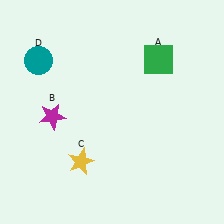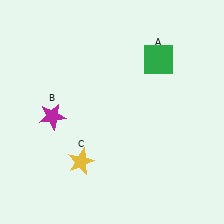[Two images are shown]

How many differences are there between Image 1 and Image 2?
There is 1 difference between the two images.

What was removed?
The teal circle (D) was removed in Image 2.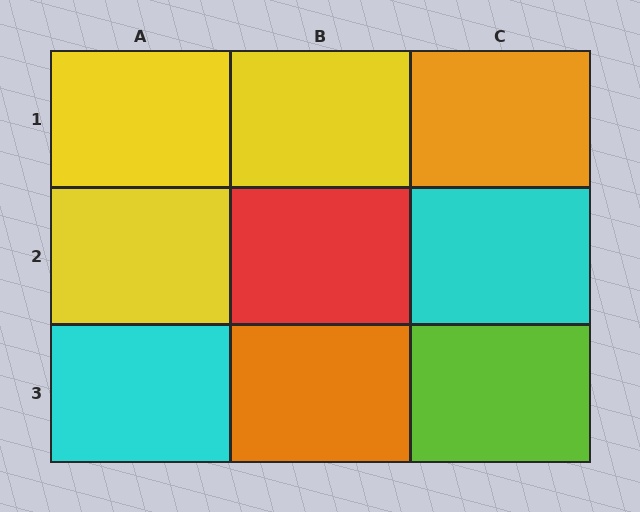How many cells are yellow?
3 cells are yellow.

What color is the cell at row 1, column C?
Orange.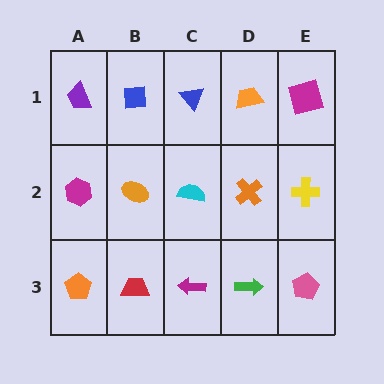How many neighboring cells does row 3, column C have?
3.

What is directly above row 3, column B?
An orange ellipse.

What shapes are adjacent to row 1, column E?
A yellow cross (row 2, column E), an orange trapezoid (row 1, column D).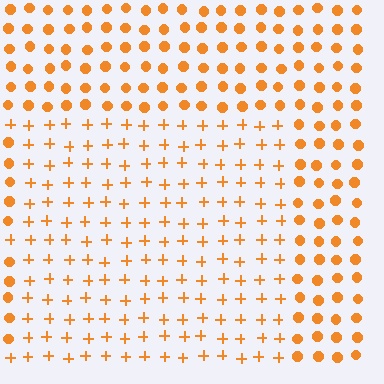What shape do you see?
I see a rectangle.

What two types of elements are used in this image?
The image uses plus signs inside the rectangle region and circles outside it.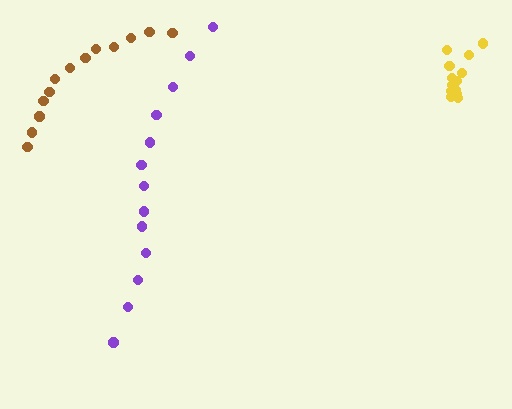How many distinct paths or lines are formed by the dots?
There are 3 distinct paths.